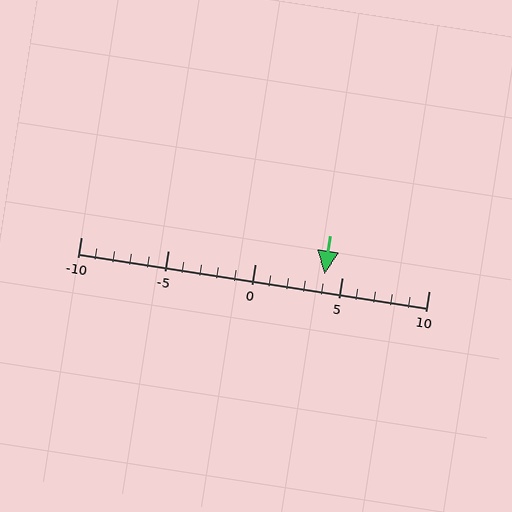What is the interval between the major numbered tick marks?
The major tick marks are spaced 5 units apart.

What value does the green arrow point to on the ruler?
The green arrow points to approximately 4.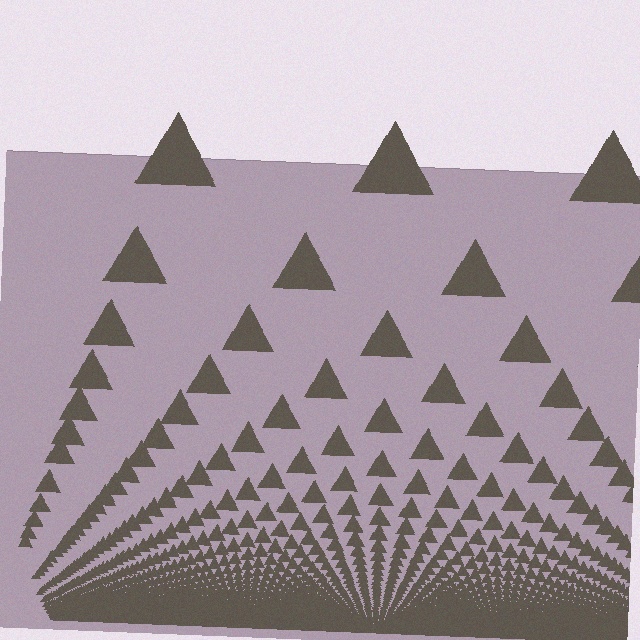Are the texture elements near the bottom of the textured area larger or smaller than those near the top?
Smaller. The gradient is inverted — elements near the bottom are smaller and denser.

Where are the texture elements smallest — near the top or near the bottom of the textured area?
Near the bottom.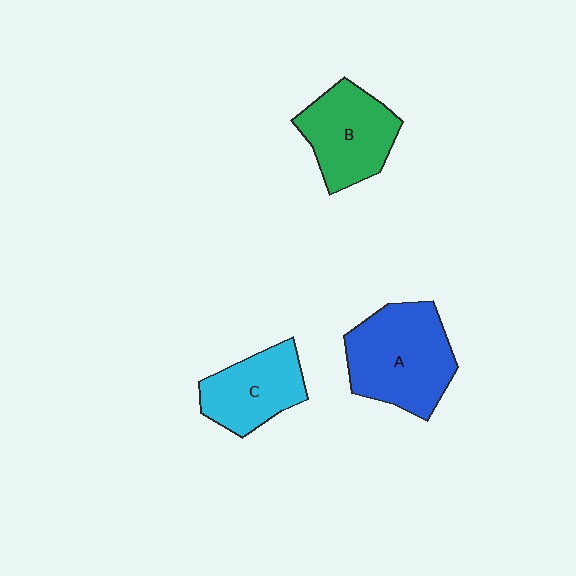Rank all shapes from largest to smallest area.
From largest to smallest: A (blue), B (green), C (cyan).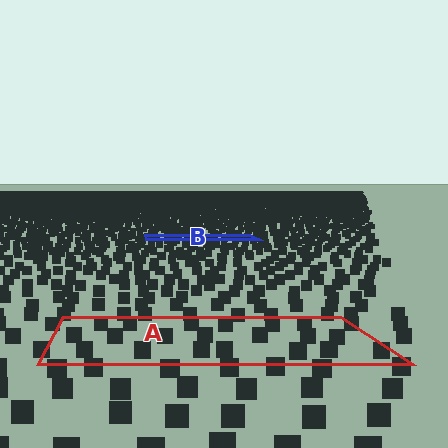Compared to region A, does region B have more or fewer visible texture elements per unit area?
Region B has more texture elements per unit area — they are packed more densely because it is farther away.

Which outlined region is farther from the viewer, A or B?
Region B is farther from the viewer — the texture elements inside it appear smaller and more densely packed.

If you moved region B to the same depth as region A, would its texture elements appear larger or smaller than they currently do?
They would appear larger. At a closer depth, the same texture elements are projected at a bigger on-screen size.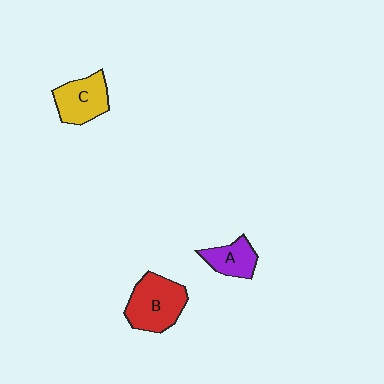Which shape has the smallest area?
Shape A (purple).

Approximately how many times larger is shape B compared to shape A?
Approximately 1.7 times.